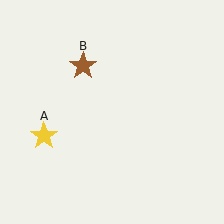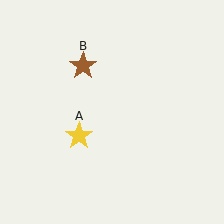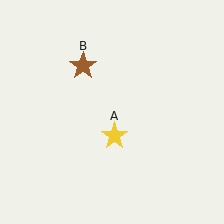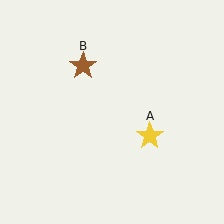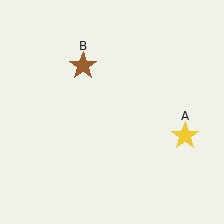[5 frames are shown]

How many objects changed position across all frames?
1 object changed position: yellow star (object A).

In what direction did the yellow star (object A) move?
The yellow star (object A) moved right.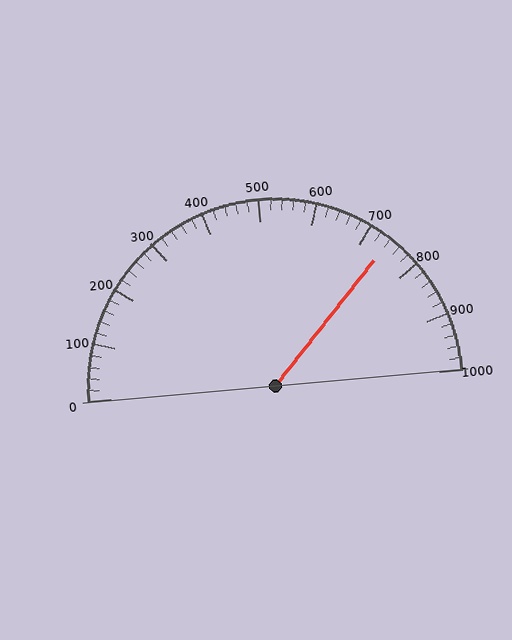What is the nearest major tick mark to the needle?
The nearest major tick mark is 700.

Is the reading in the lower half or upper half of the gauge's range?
The reading is in the upper half of the range (0 to 1000).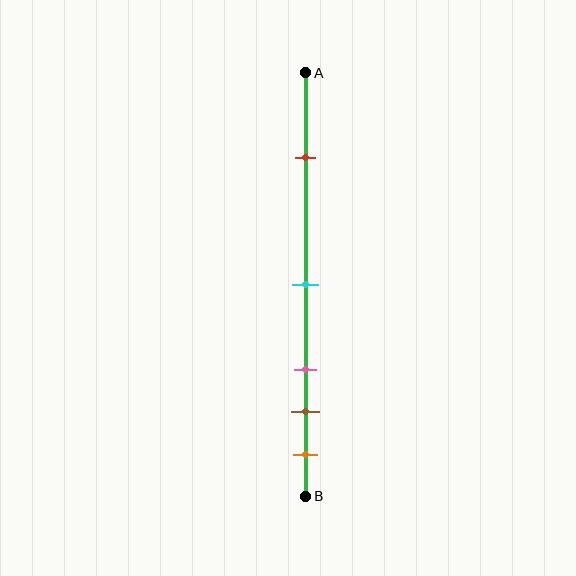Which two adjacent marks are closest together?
The brown and orange marks are the closest adjacent pair.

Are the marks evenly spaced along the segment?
No, the marks are not evenly spaced.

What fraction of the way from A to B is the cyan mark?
The cyan mark is approximately 50% (0.5) of the way from A to B.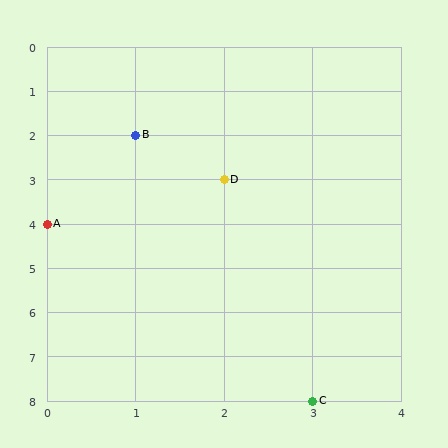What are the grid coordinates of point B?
Point B is at grid coordinates (1, 2).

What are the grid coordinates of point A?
Point A is at grid coordinates (0, 4).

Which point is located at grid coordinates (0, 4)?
Point A is at (0, 4).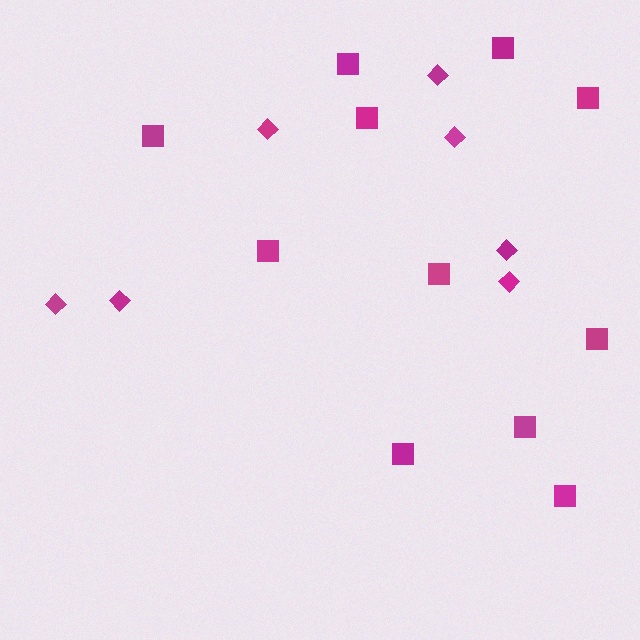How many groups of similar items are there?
There are 2 groups: one group of squares (11) and one group of diamonds (7).